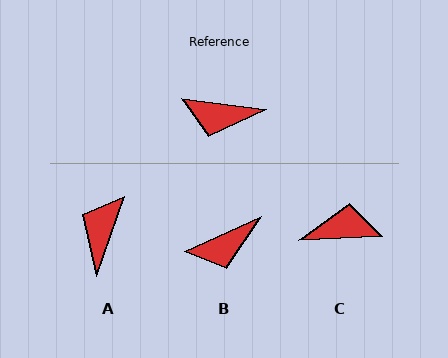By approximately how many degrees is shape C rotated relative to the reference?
Approximately 170 degrees clockwise.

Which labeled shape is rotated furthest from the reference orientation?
C, about 170 degrees away.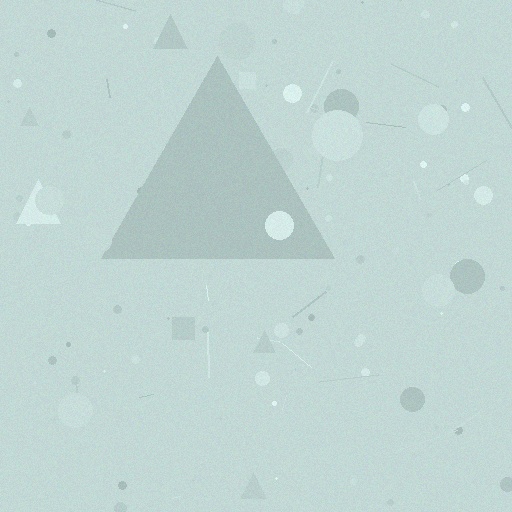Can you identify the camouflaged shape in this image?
The camouflaged shape is a triangle.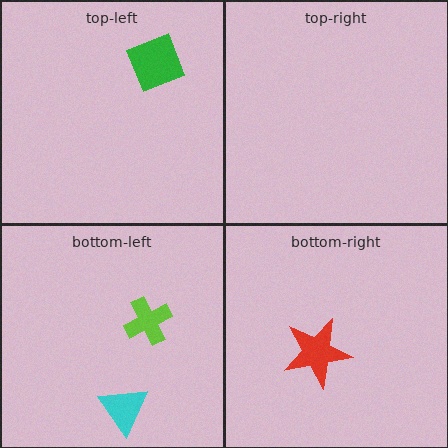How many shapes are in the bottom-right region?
1.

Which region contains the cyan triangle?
The bottom-left region.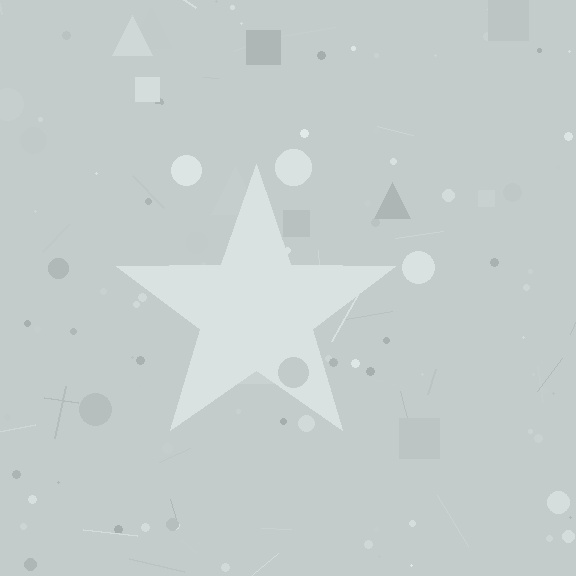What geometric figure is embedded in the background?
A star is embedded in the background.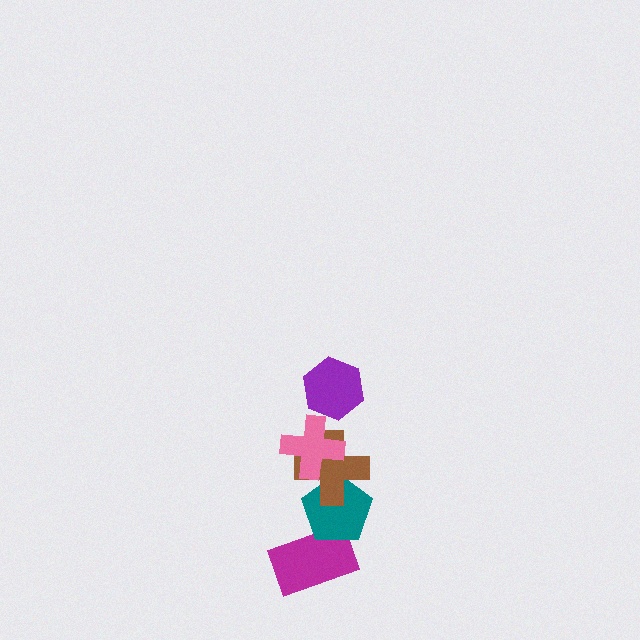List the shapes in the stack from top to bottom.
From top to bottom: the purple hexagon, the pink cross, the brown cross, the teal pentagon, the magenta rectangle.